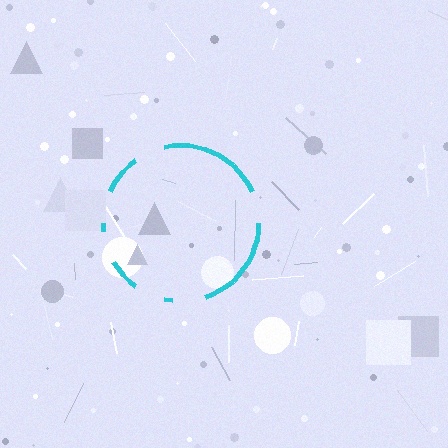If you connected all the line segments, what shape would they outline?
They would outline a circle.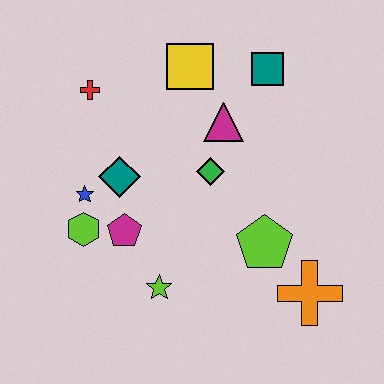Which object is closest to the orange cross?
The lime pentagon is closest to the orange cross.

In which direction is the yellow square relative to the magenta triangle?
The yellow square is above the magenta triangle.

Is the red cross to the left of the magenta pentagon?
Yes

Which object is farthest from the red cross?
The orange cross is farthest from the red cross.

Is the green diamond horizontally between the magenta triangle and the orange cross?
No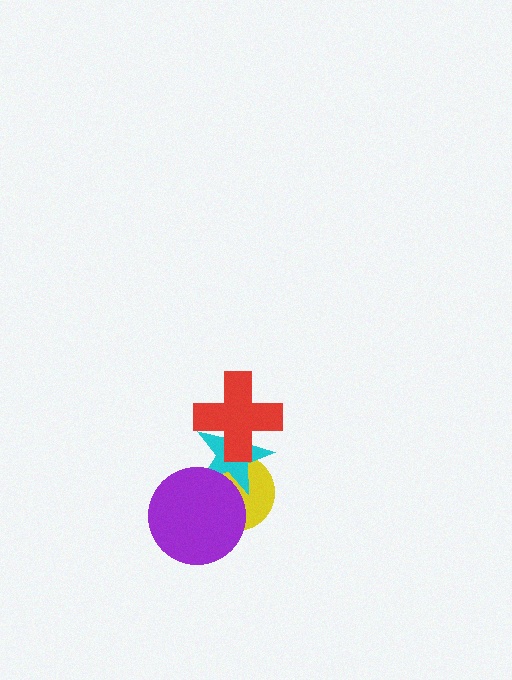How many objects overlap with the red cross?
1 object overlaps with the red cross.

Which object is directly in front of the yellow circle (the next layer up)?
The cyan star is directly in front of the yellow circle.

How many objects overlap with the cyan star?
3 objects overlap with the cyan star.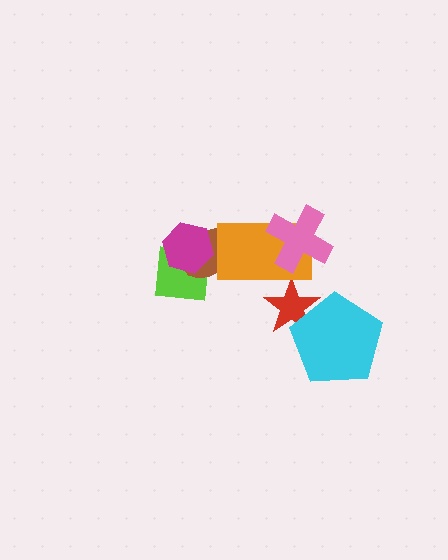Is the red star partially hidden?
Yes, it is partially covered by another shape.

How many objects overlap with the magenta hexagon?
2 objects overlap with the magenta hexagon.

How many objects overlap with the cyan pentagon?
1 object overlaps with the cyan pentagon.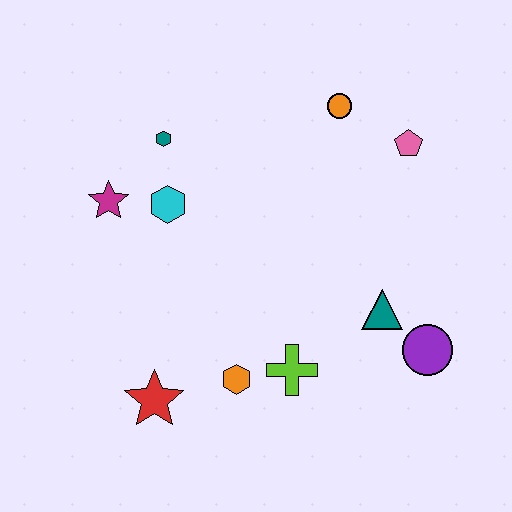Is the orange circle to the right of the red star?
Yes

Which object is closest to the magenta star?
The cyan hexagon is closest to the magenta star.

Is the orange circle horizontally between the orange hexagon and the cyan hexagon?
No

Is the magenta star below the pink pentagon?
Yes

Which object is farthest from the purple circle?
The magenta star is farthest from the purple circle.